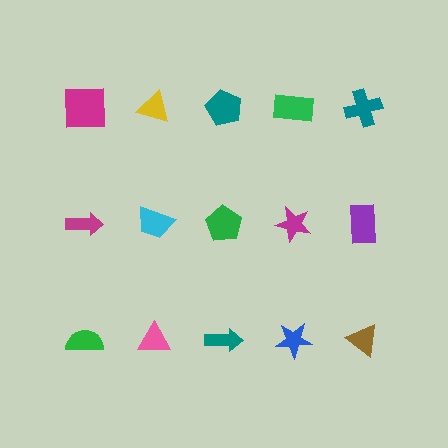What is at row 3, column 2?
A pink triangle.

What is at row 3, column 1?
A green semicircle.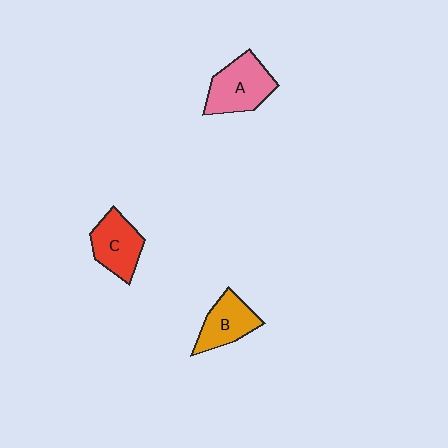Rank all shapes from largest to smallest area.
From largest to smallest: A (pink), C (red), B (orange).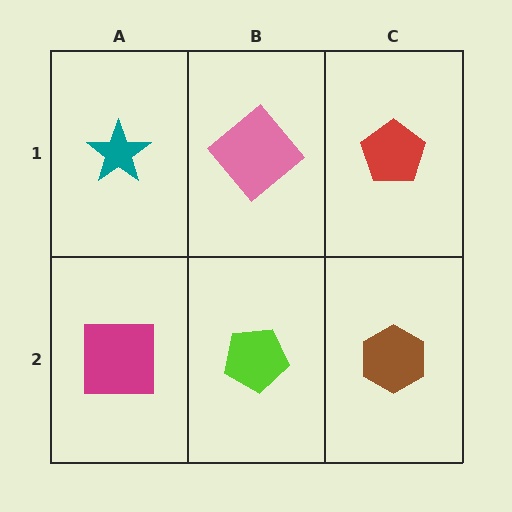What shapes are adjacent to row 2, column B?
A pink diamond (row 1, column B), a magenta square (row 2, column A), a brown hexagon (row 2, column C).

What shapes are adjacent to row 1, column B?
A lime pentagon (row 2, column B), a teal star (row 1, column A), a red pentagon (row 1, column C).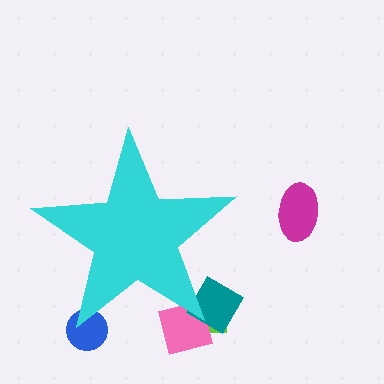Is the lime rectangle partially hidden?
Yes, the lime rectangle is partially hidden behind the cyan star.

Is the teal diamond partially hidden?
Yes, the teal diamond is partially hidden behind the cyan star.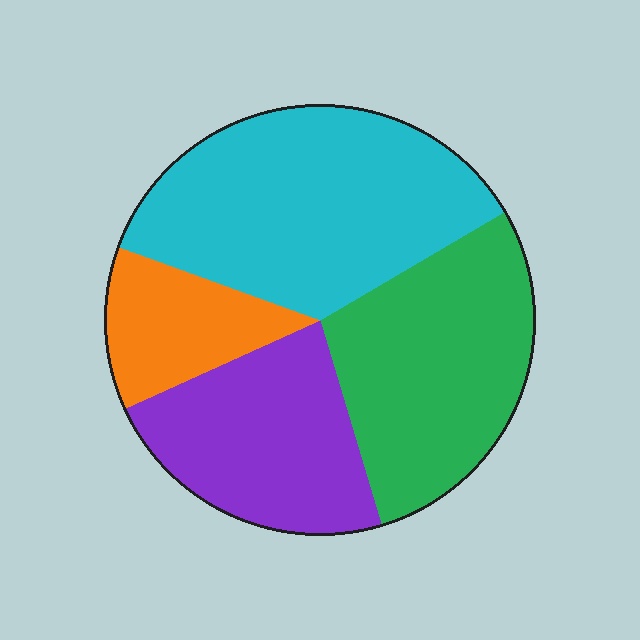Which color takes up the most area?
Cyan, at roughly 35%.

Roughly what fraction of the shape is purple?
Purple covers roughly 25% of the shape.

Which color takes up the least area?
Orange, at roughly 10%.